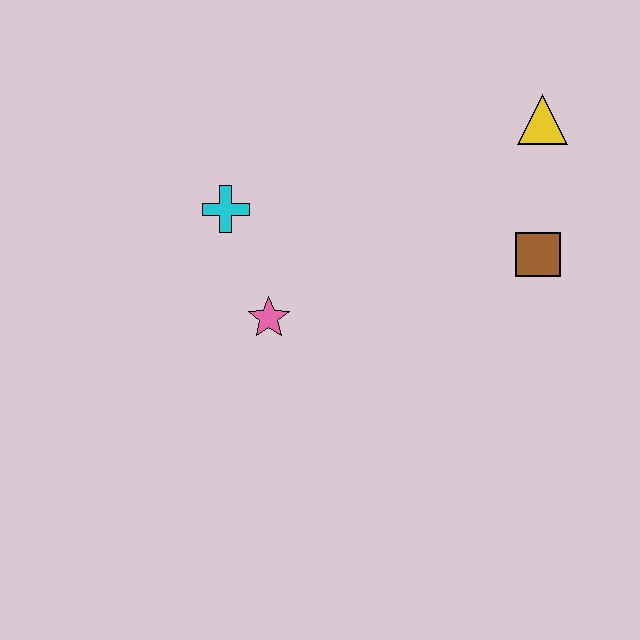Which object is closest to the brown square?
The yellow triangle is closest to the brown square.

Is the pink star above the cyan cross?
No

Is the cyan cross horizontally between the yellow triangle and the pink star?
No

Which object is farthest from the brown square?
The cyan cross is farthest from the brown square.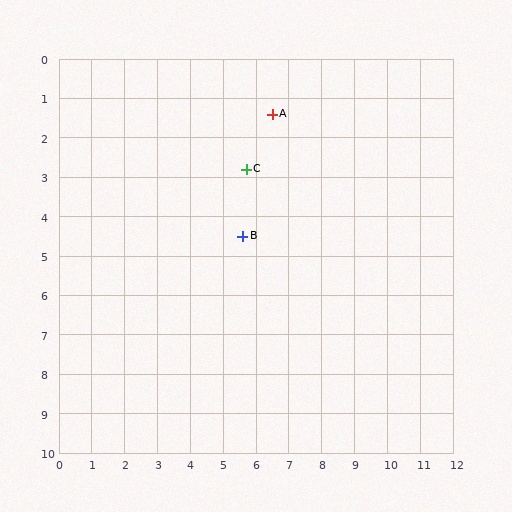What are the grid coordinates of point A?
Point A is at approximately (6.5, 1.4).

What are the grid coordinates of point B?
Point B is at approximately (5.6, 4.5).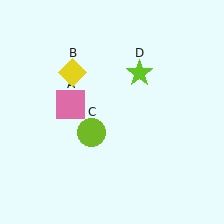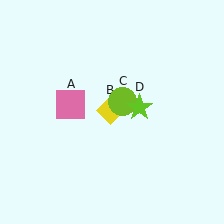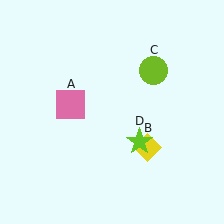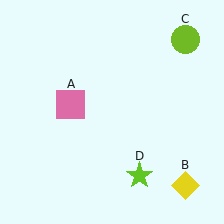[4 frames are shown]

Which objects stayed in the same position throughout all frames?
Pink square (object A) remained stationary.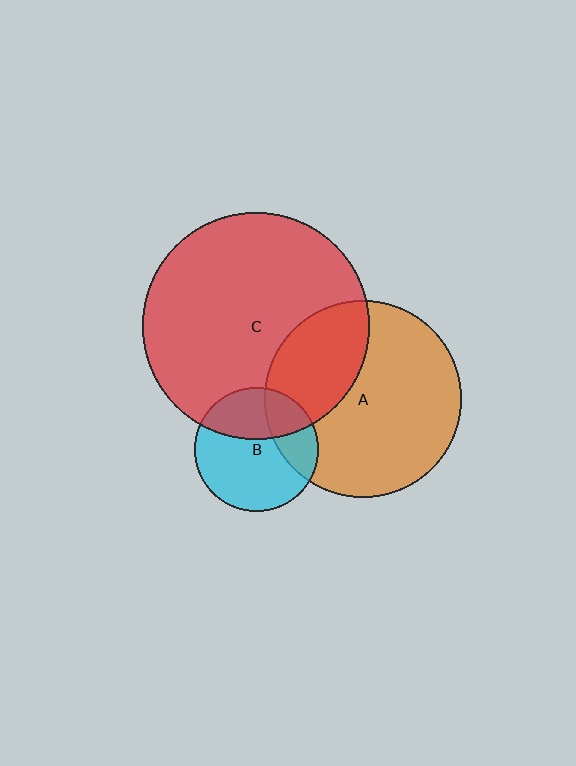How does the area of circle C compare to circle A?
Approximately 1.3 times.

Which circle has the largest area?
Circle C (red).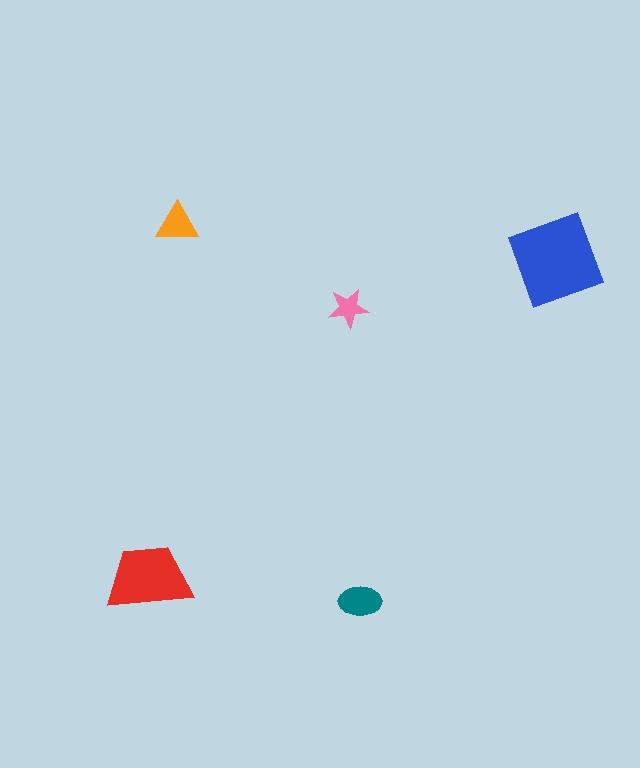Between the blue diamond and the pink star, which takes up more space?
The blue diamond.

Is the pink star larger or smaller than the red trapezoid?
Smaller.